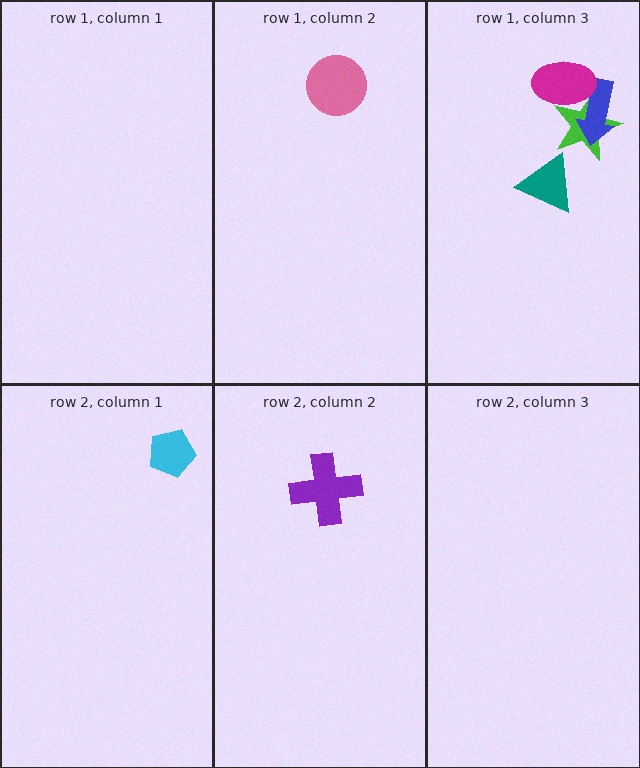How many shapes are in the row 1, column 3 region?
4.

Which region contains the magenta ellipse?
The row 1, column 3 region.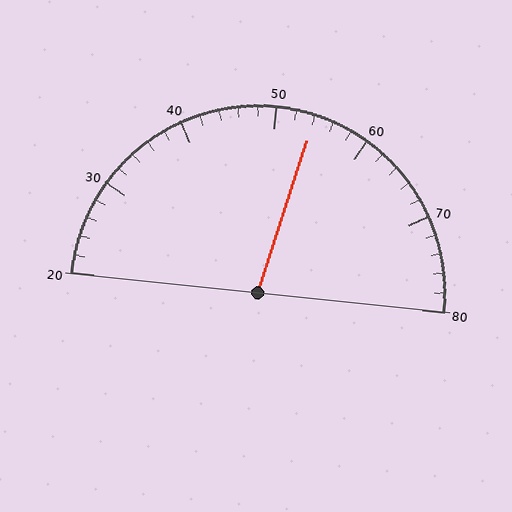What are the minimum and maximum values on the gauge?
The gauge ranges from 20 to 80.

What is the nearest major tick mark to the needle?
The nearest major tick mark is 50.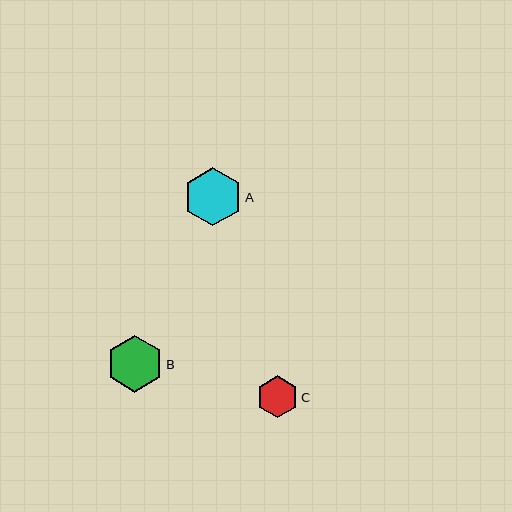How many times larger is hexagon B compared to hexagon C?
Hexagon B is approximately 1.3 times the size of hexagon C.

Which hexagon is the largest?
Hexagon A is the largest with a size of approximately 58 pixels.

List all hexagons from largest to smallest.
From largest to smallest: A, B, C.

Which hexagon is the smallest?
Hexagon C is the smallest with a size of approximately 42 pixels.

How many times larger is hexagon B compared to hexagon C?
Hexagon B is approximately 1.3 times the size of hexagon C.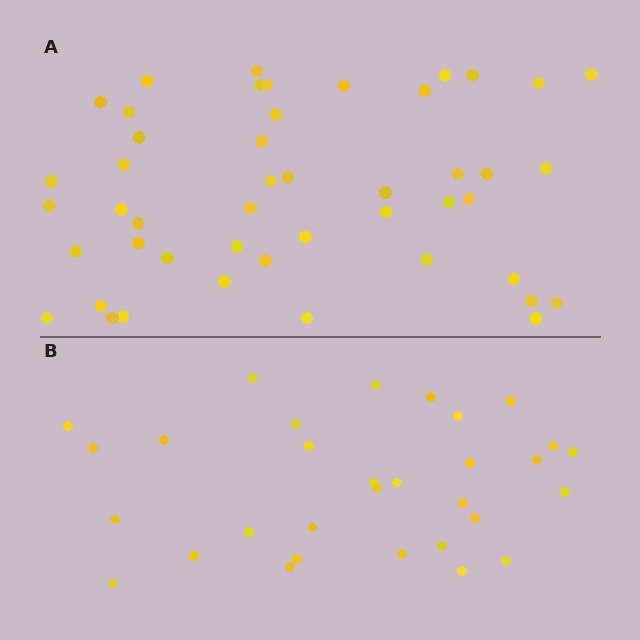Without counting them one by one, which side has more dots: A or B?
Region A (the top region) has more dots.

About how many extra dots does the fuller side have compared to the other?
Region A has approximately 15 more dots than region B.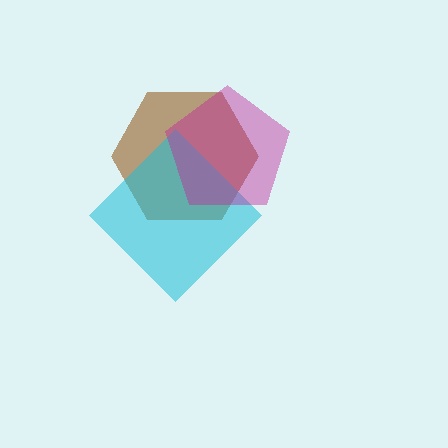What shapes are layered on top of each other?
The layered shapes are: a brown hexagon, a cyan diamond, a magenta pentagon.